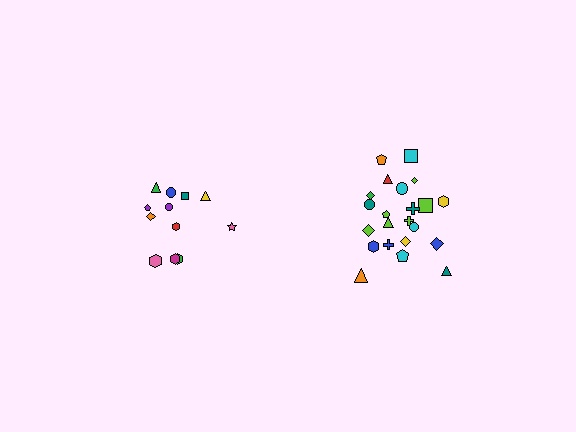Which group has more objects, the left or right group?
The right group.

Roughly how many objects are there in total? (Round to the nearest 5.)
Roughly 35 objects in total.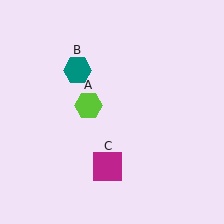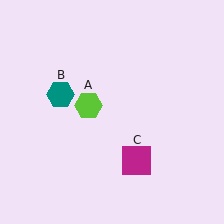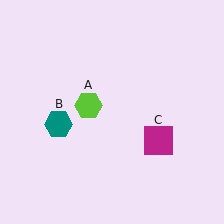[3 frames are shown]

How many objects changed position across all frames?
2 objects changed position: teal hexagon (object B), magenta square (object C).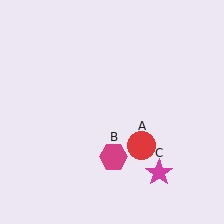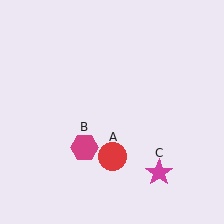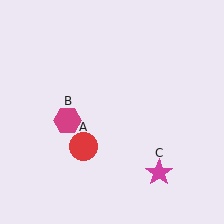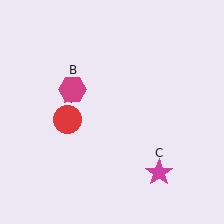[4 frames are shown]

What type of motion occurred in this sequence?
The red circle (object A), magenta hexagon (object B) rotated clockwise around the center of the scene.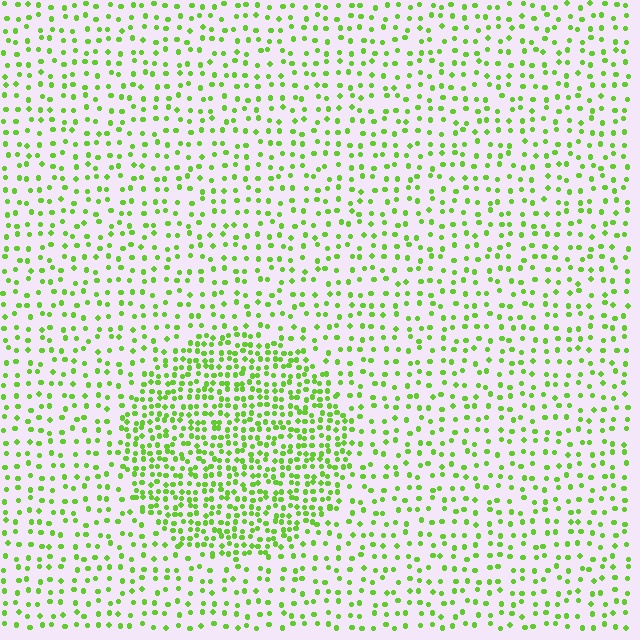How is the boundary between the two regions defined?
The boundary is defined by a change in element density (approximately 2.2x ratio). All elements are the same color, size, and shape.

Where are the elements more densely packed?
The elements are more densely packed inside the circle boundary.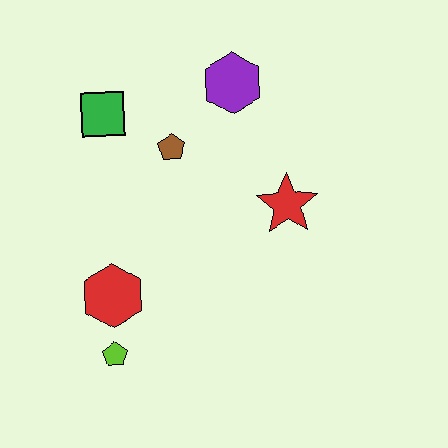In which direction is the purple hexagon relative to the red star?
The purple hexagon is above the red star.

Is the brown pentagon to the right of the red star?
No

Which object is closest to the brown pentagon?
The green square is closest to the brown pentagon.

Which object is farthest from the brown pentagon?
The lime pentagon is farthest from the brown pentagon.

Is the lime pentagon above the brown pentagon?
No